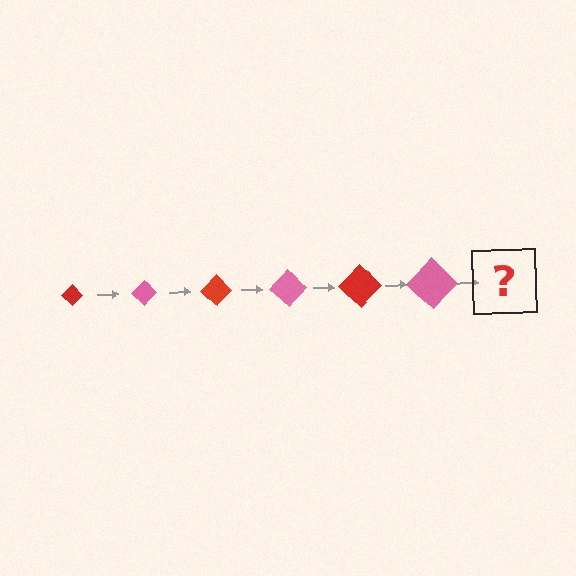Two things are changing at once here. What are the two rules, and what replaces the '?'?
The two rules are that the diamond grows larger each step and the color cycles through red and pink. The '?' should be a red diamond, larger than the previous one.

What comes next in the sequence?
The next element should be a red diamond, larger than the previous one.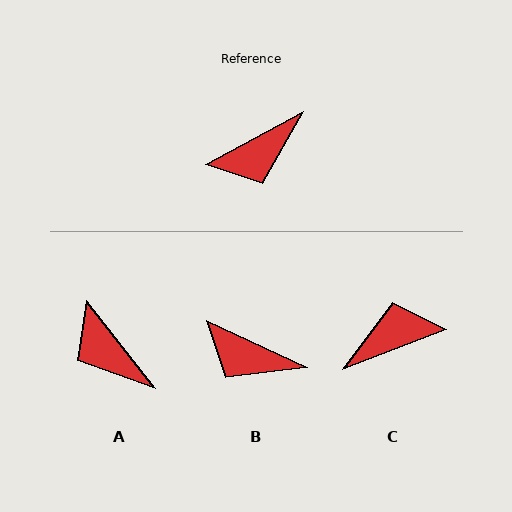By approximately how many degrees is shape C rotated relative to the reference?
Approximately 173 degrees counter-clockwise.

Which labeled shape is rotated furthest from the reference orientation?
C, about 173 degrees away.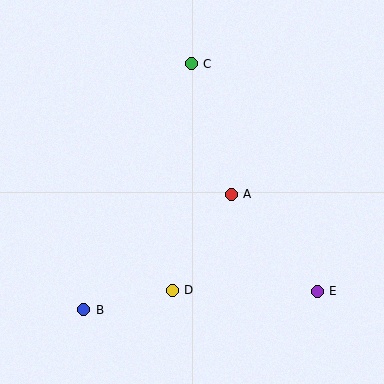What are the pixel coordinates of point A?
Point A is at (231, 194).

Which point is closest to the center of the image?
Point A at (231, 194) is closest to the center.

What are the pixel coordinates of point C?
Point C is at (191, 64).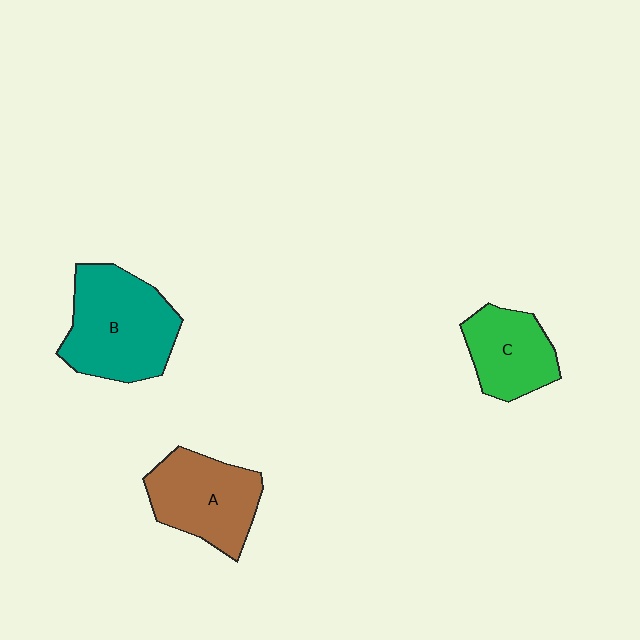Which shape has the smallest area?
Shape C (green).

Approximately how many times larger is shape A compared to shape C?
Approximately 1.3 times.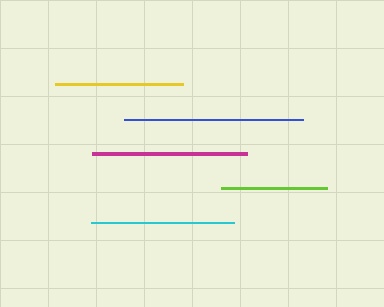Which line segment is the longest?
The blue line is the longest at approximately 179 pixels.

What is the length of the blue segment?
The blue segment is approximately 179 pixels long.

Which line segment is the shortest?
The lime line is the shortest at approximately 105 pixels.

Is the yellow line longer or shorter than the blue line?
The blue line is longer than the yellow line.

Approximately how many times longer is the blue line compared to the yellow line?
The blue line is approximately 1.4 times the length of the yellow line.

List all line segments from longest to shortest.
From longest to shortest: blue, magenta, cyan, yellow, lime.